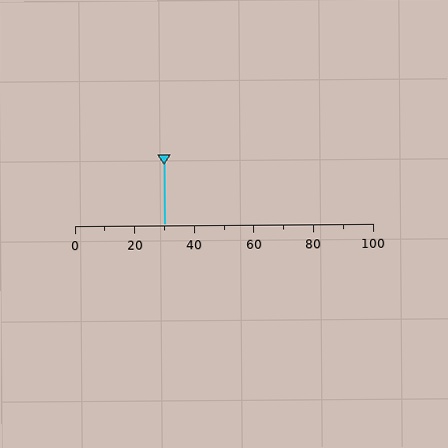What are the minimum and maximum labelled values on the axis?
The axis runs from 0 to 100.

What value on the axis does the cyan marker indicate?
The marker indicates approximately 30.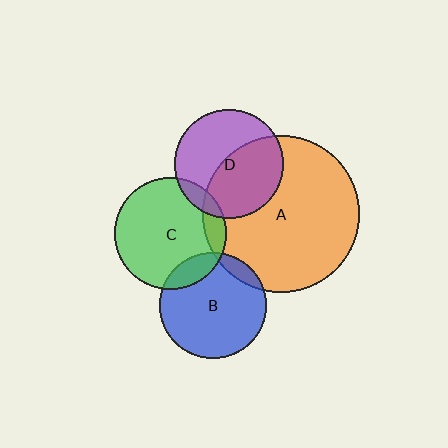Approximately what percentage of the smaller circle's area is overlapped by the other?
Approximately 15%.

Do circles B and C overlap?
Yes.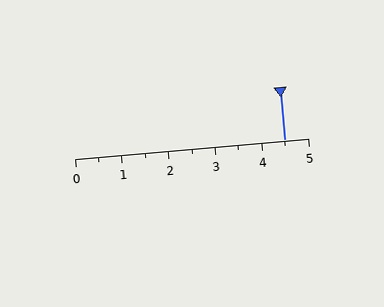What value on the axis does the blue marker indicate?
The marker indicates approximately 4.5.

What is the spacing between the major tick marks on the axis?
The major ticks are spaced 1 apart.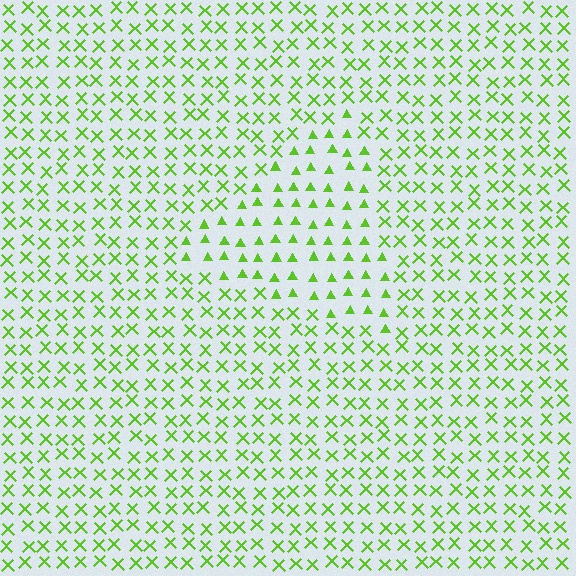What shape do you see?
I see a triangle.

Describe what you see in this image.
The image is filled with small lime elements arranged in a uniform grid. A triangle-shaped region contains triangles, while the surrounding area contains X marks. The boundary is defined purely by the change in element shape.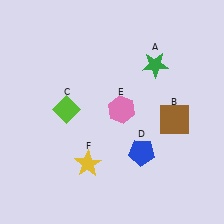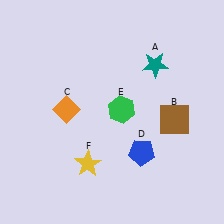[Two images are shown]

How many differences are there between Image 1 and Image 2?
There are 3 differences between the two images.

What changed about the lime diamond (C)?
In Image 1, C is lime. In Image 2, it changed to orange.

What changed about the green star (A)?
In Image 1, A is green. In Image 2, it changed to teal.